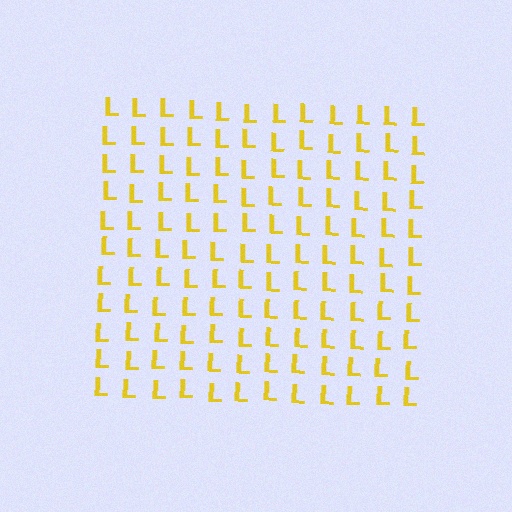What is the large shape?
The large shape is a square.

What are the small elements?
The small elements are letter L's.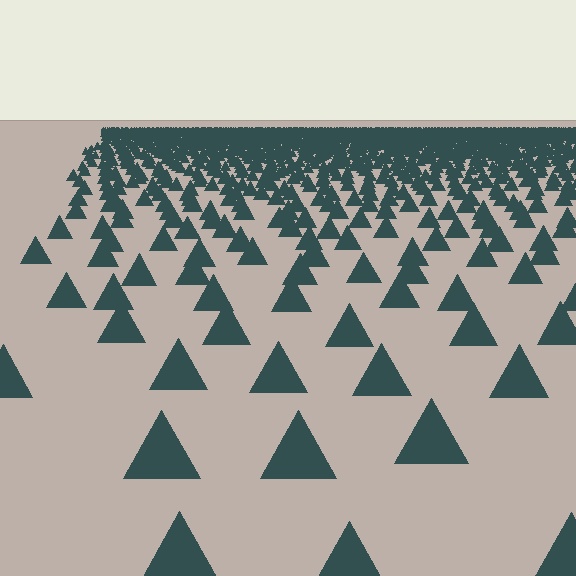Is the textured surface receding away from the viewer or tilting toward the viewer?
The surface is receding away from the viewer. Texture elements get smaller and denser toward the top.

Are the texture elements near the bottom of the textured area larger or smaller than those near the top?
Larger. Near the bottom, elements are closer to the viewer and appear at a bigger on-screen size.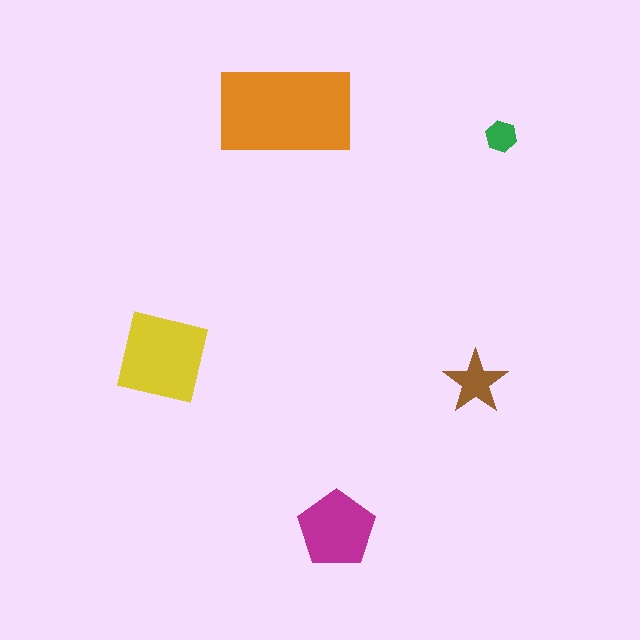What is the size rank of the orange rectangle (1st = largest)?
1st.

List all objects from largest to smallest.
The orange rectangle, the yellow square, the magenta pentagon, the brown star, the green hexagon.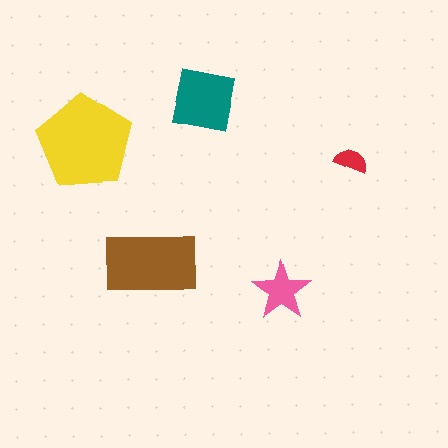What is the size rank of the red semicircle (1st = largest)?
5th.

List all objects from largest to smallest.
The yellow pentagon, the brown rectangle, the teal square, the pink star, the red semicircle.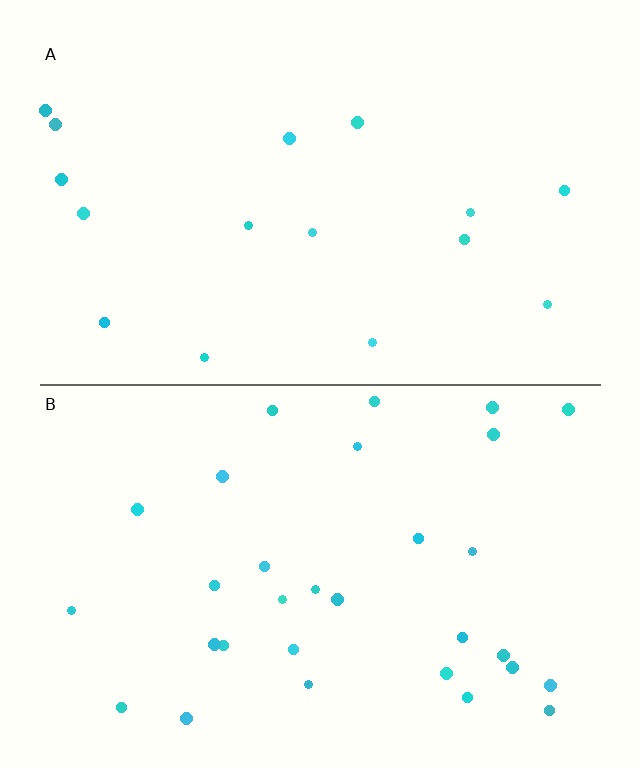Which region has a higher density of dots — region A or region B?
B (the bottom).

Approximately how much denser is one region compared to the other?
Approximately 1.9× — region B over region A.